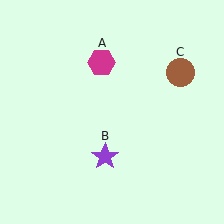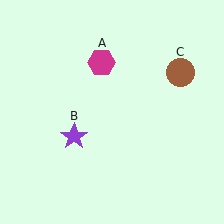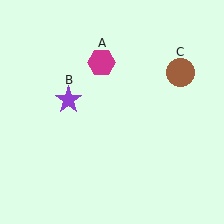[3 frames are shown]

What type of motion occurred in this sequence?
The purple star (object B) rotated clockwise around the center of the scene.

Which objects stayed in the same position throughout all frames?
Magenta hexagon (object A) and brown circle (object C) remained stationary.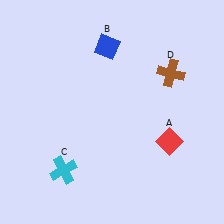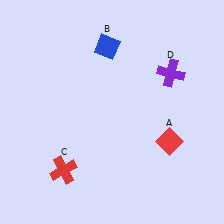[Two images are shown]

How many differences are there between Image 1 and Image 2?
There are 2 differences between the two images.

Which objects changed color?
C changed from cyan to red. D changed from brown to purple.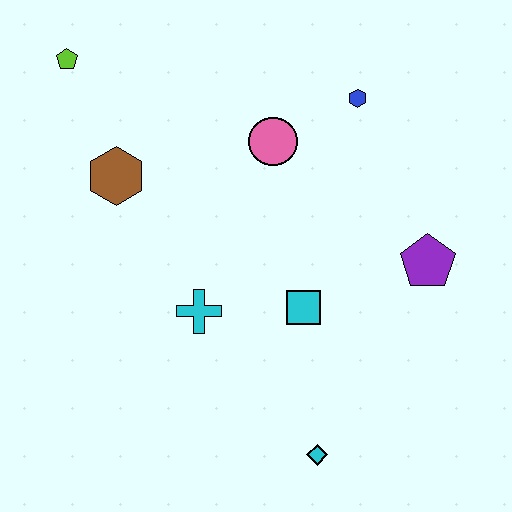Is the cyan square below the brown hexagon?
Yes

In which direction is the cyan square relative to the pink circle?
The cyan square is below the pink circle.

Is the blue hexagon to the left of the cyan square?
No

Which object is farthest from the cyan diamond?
The lime pentagon is farthest from the cyan diamond.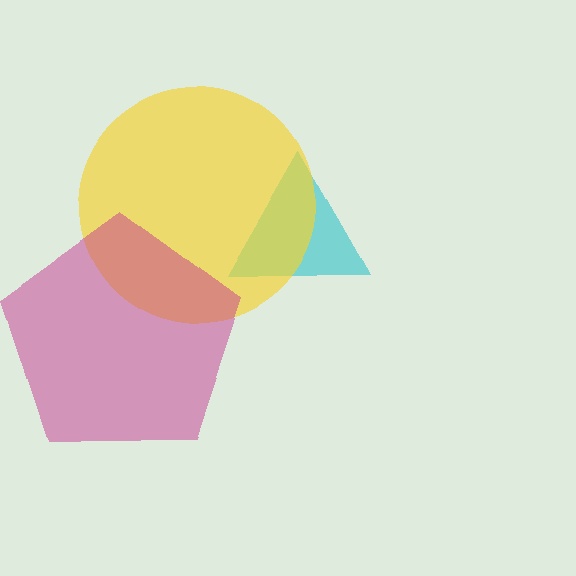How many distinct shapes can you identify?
There are 3 distinct shapes: a cyan triangle, a yellow circle, a magenta pentagon.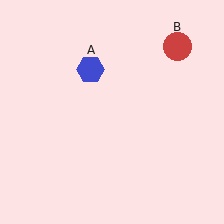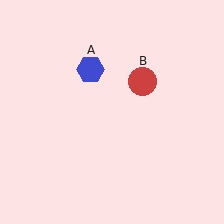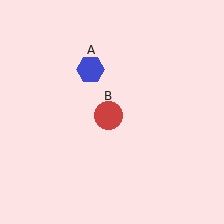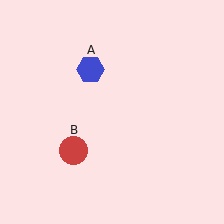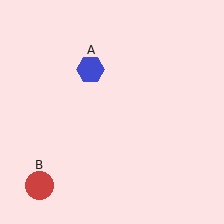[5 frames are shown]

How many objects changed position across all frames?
1 object changed position: red circle (object B).